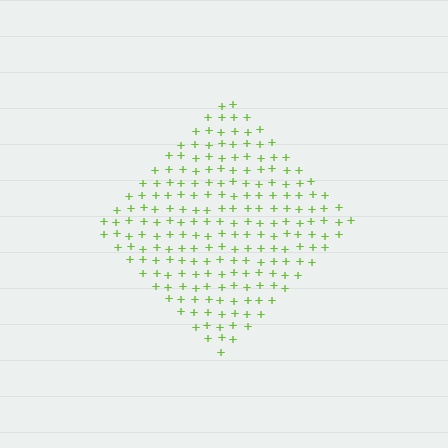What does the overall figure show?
The overall figure shows a diamond.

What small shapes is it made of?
It is made of small plus signs.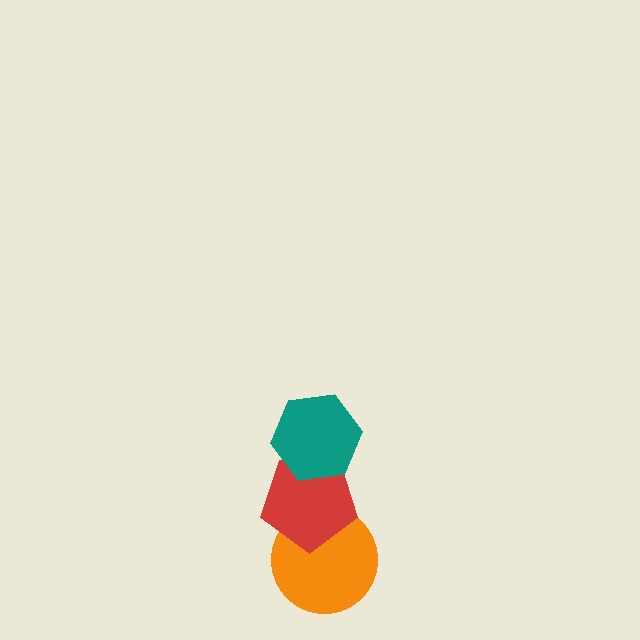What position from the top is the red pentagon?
The red pentagon is 2nd from the top.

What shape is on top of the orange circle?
The red pentagon is on top of the orange circle.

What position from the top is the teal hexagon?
The teal hexagon is 1st from the top.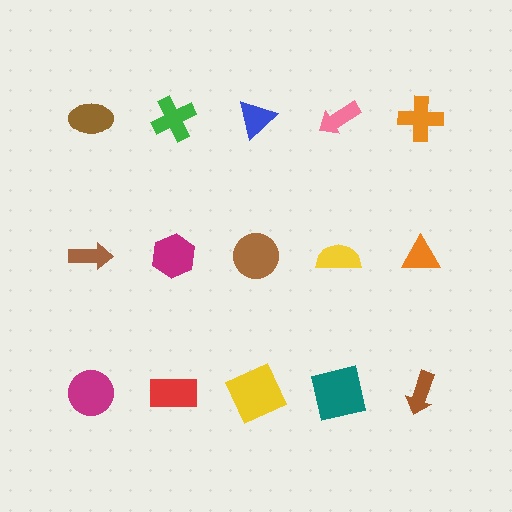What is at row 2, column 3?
A brown circle.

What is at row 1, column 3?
A blue triangle.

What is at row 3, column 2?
A red rectangle.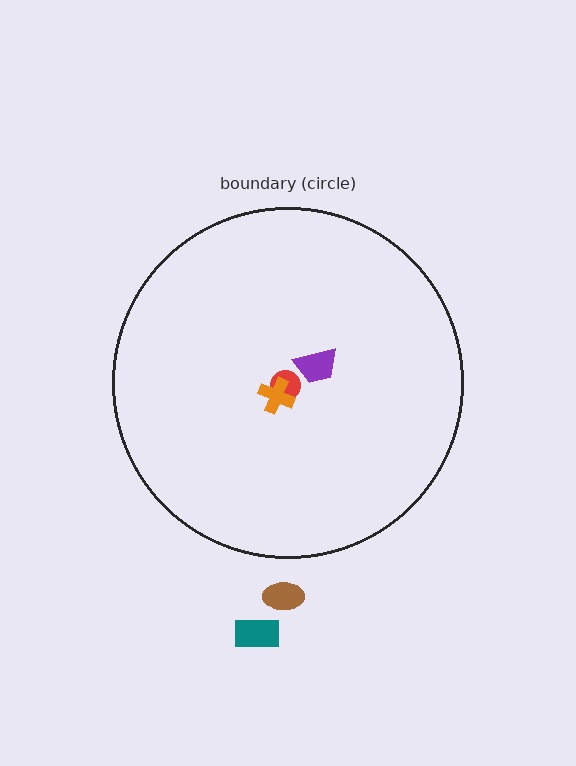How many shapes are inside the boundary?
3 inside, 2 outside.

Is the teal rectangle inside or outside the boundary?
Outside.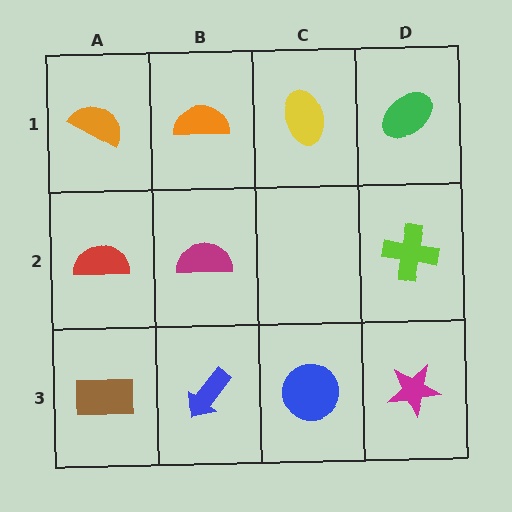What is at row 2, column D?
A lime cross.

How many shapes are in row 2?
3 shapes.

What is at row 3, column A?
A brown rectangle.